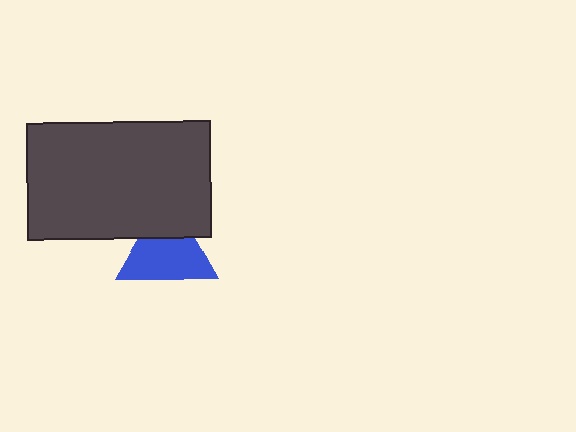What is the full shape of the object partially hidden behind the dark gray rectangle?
The partially hidden object is a blue triangle.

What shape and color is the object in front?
The object in front is a dark gray rectangle.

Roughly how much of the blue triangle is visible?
Most of it is visible (roughly 69%).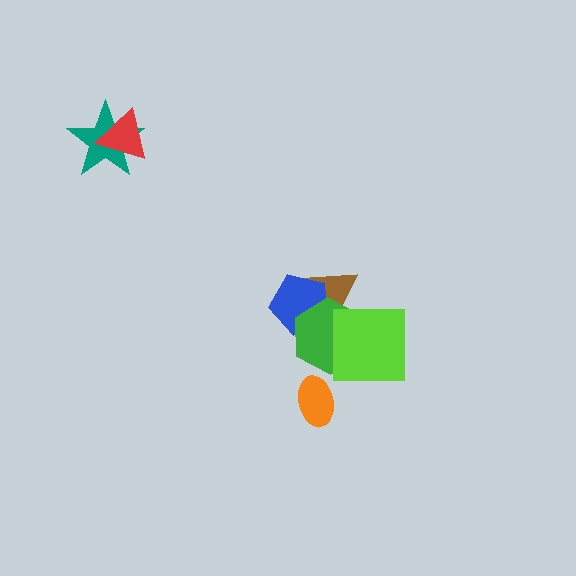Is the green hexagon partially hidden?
Yes, it is partially covered by another shape.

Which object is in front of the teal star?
The red triangle is in front of the teal star.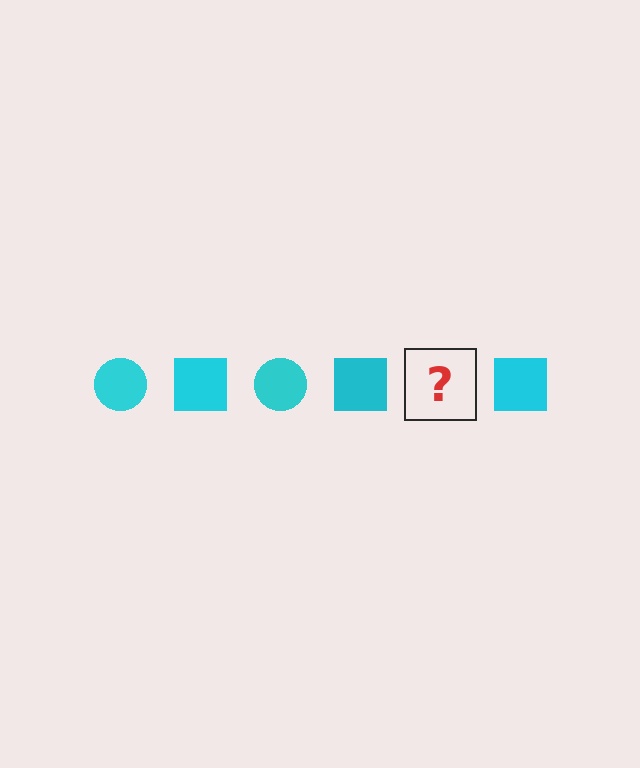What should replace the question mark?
The question mark should be replaced with a cyan circle.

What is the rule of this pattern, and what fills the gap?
The rule is that the pattern cycles through circle, square shapes in cyan. The gap should be filled with a cyan circle.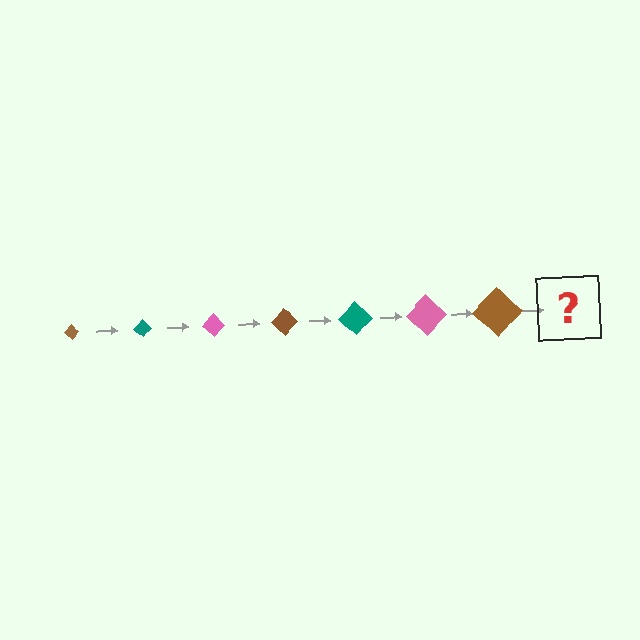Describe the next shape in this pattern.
It should be a teal diamond, larger than the previous one.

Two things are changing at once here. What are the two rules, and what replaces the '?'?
The two rules are that the diamond grows larger each step and the color cycles through brown, teal, and pink. The '?' should be a teal diamond, larger than the previous one.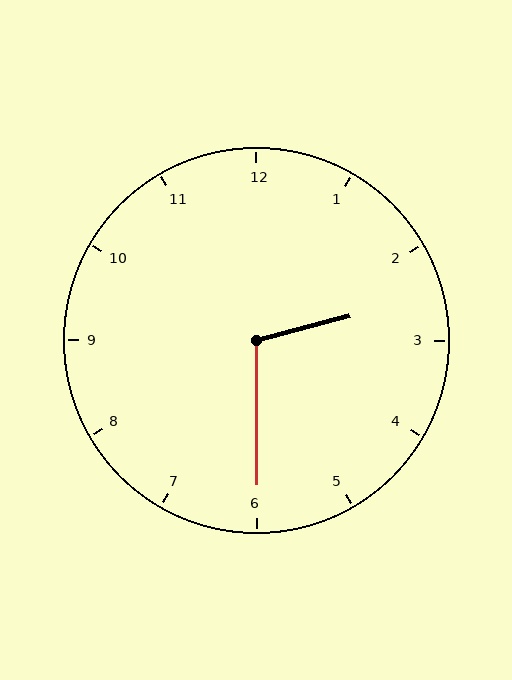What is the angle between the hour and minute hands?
Approximately 105 degrees.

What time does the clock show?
2:30.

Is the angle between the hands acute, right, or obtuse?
It is obtuse.